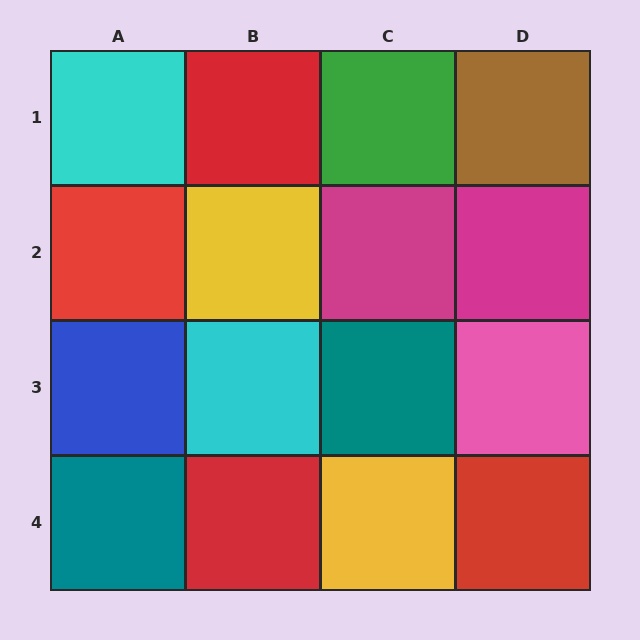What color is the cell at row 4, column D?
Red.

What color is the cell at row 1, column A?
Cyan.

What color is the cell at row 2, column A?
Red.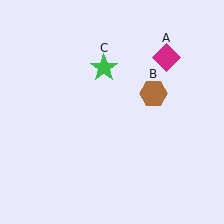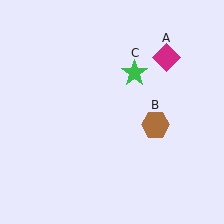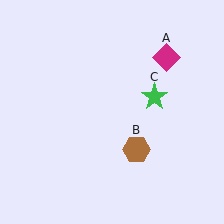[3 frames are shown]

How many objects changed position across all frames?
2 objects changed position: brown hexagon (object B), green star (object C).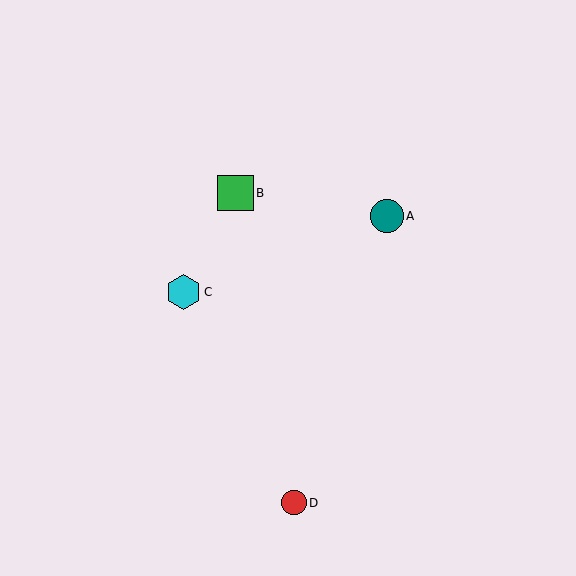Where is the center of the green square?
The center of the green square is at (235, 193).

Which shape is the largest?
The green square (labeled B) is the largest.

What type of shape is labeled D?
Shape D is a red circle.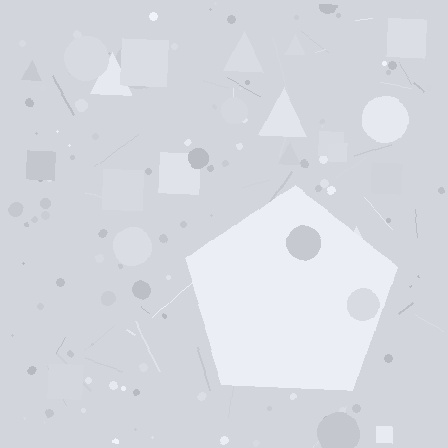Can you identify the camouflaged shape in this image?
The camouflaged shape is a pentagon.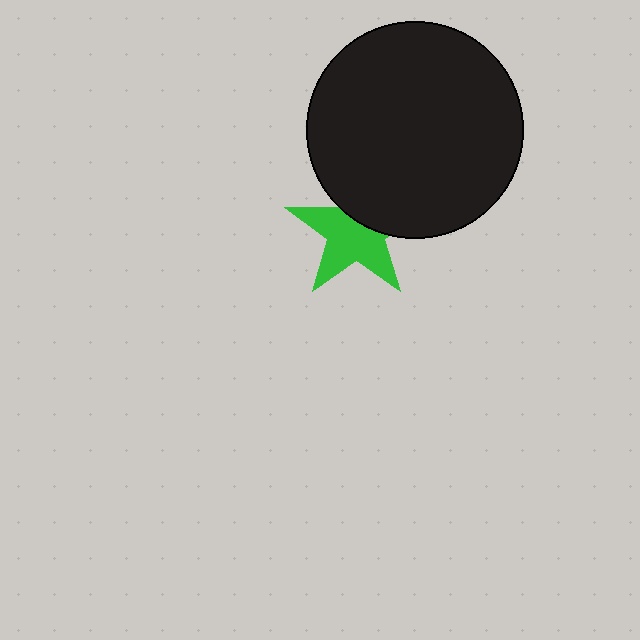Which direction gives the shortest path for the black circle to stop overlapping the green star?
Moving up gives the shortest separation.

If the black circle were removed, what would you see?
You would see the complete green star.